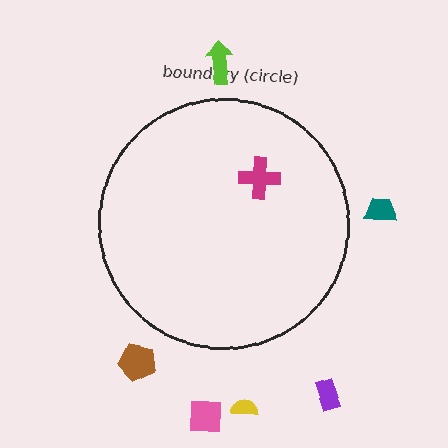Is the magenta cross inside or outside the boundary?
Inside.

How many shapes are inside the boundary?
1 inside, 6 outside.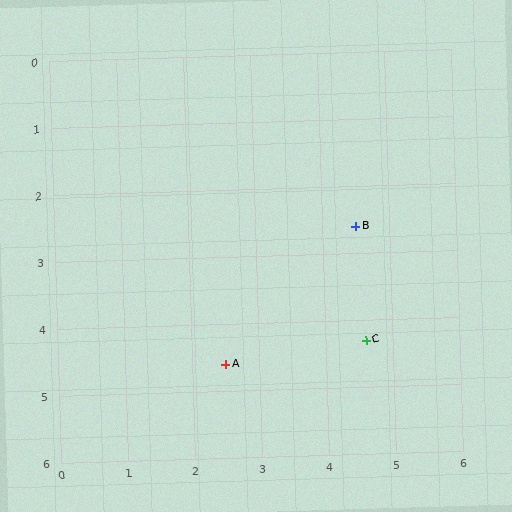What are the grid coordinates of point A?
Point A is at approximately (2.5, 4.6).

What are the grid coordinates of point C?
Point C is at approximately (4.6, 4.3).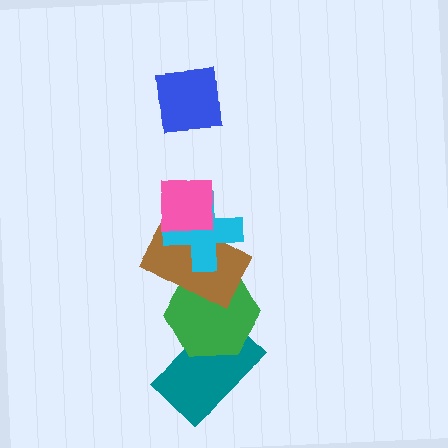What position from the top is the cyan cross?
The cyan cross is 3rd from the top.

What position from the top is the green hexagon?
The green hexagon is 5th from the top.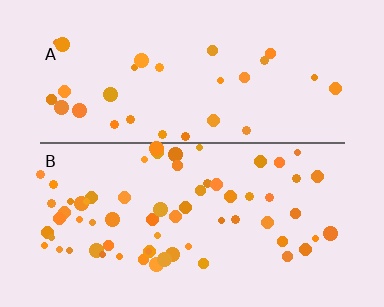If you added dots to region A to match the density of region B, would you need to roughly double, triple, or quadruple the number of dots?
Approximately double.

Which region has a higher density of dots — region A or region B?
B (the bottom).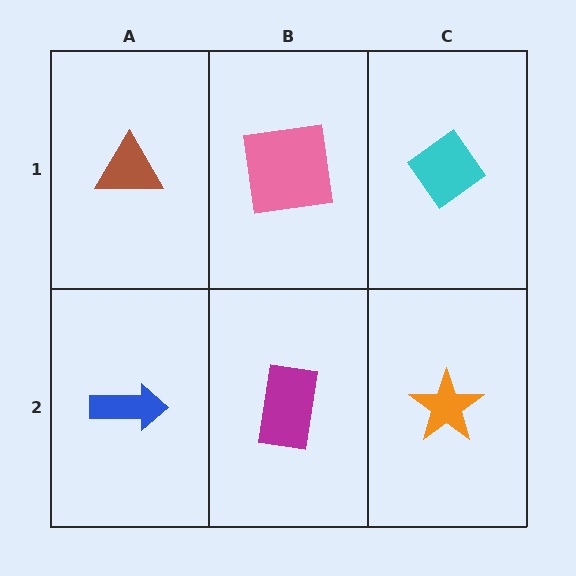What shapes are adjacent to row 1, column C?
An orange star (row 2, column C), a pink square (row 1, column B).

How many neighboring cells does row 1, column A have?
2.